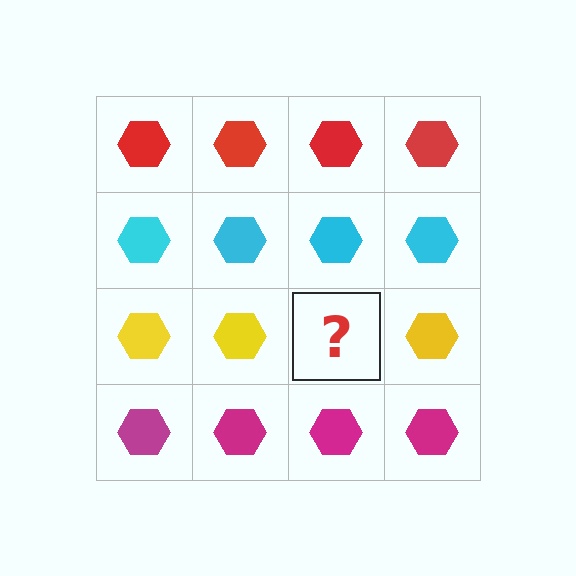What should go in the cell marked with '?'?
The missing cell should contain a yellow hexagon.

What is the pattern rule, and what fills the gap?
The rule is that each row has a consistent color. The gap should be filled with a yellow hexagon.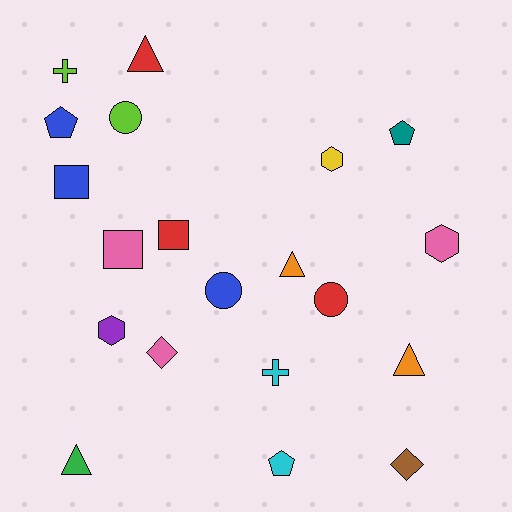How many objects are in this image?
There are 20 objects.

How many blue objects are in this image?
There are 3 blue objects.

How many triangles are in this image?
There are 4 triangles.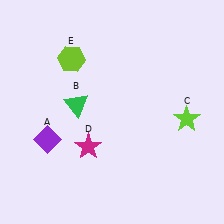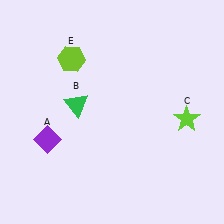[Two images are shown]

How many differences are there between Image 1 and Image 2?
There is 1 difference between the two images.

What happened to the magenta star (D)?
The magenta star (D) was removed in Image 2. It was in the bottom-left area of Image 1.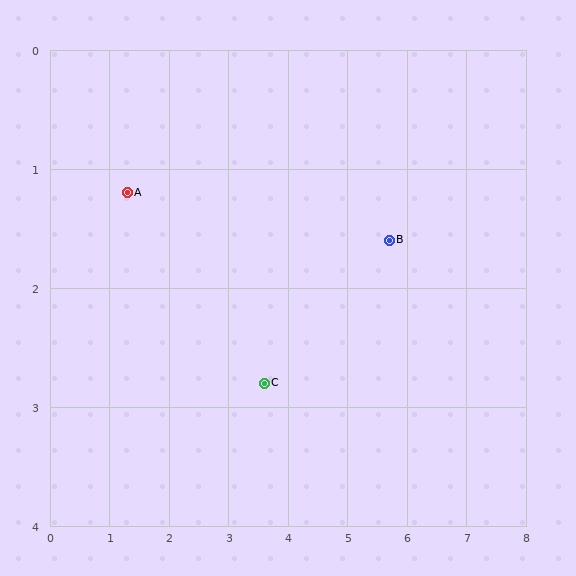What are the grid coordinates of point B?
Point B is at approximately (5.7, 1.6).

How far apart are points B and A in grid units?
Points B and A are about 4.4 grid units apart.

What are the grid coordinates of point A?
Point A is at approximately (1.3, 1.2).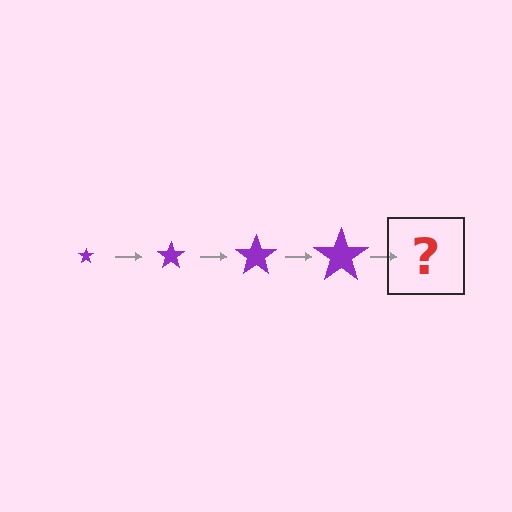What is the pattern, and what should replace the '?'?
The pattern is that the star gets progressively larger each step. The '?' should be a purple star, larger than the previous one.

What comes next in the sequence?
The next element should be a purple star, larger than the previous one.